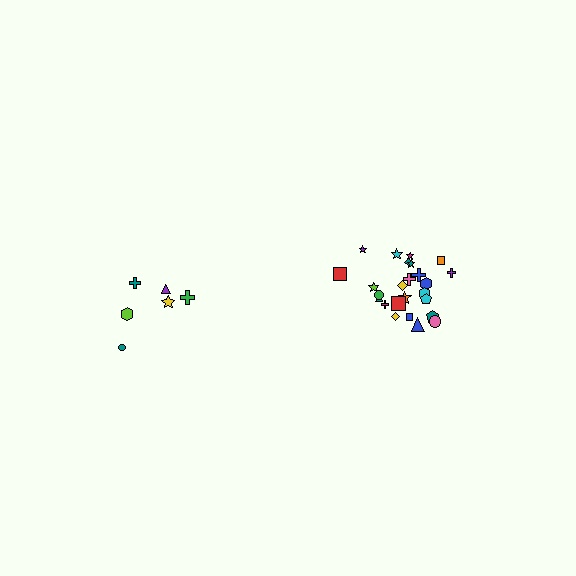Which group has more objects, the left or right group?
The right group.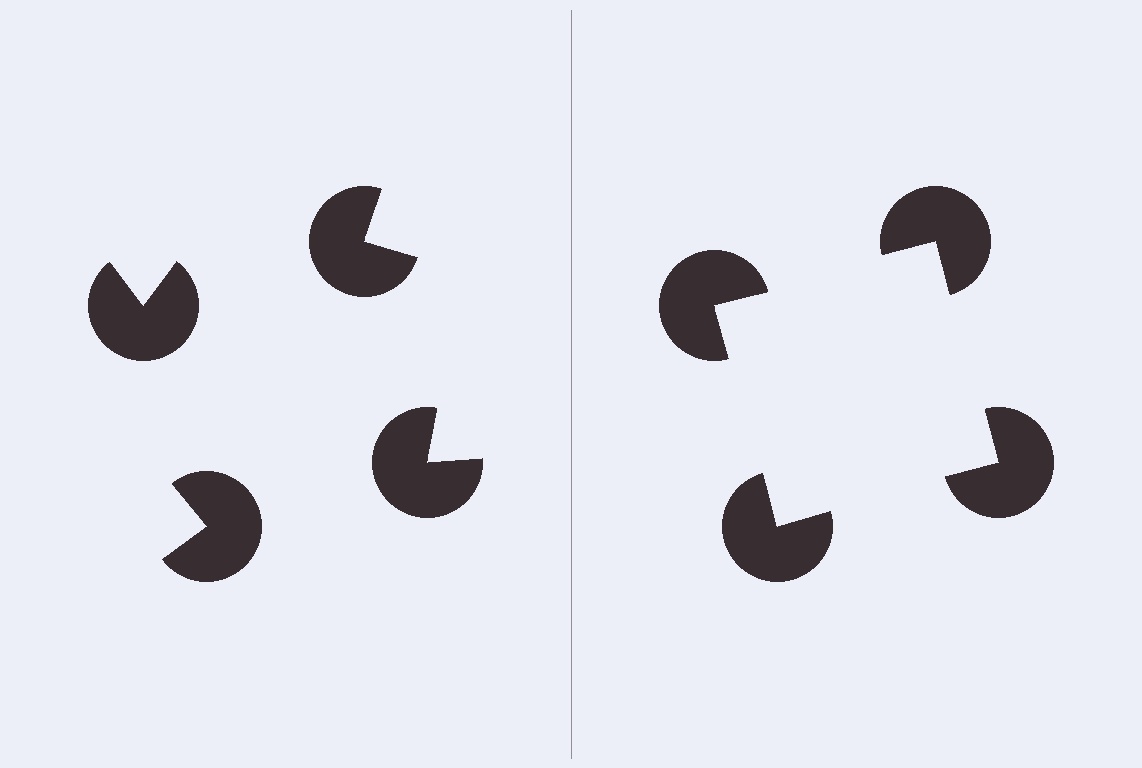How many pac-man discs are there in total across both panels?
8 — 4 on each side.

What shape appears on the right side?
An illusory square.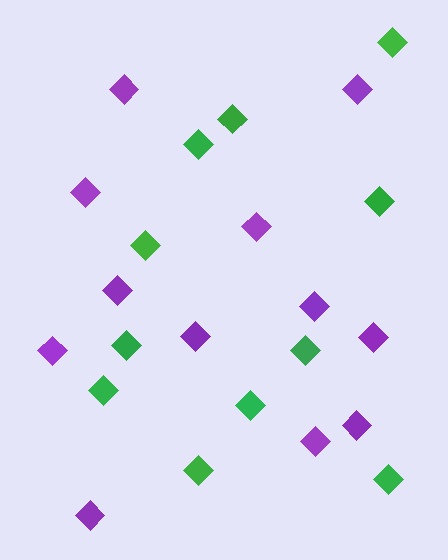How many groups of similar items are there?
There are 2 groups: one group of purple diamonds (12) and one group of green diamonds (11).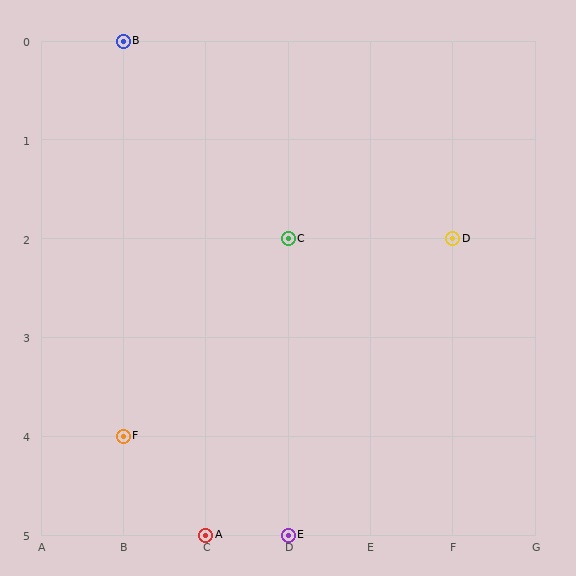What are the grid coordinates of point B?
Point B is at grid coordinates (B, 0).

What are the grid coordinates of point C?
Point C is at grid coordinates (D, 2).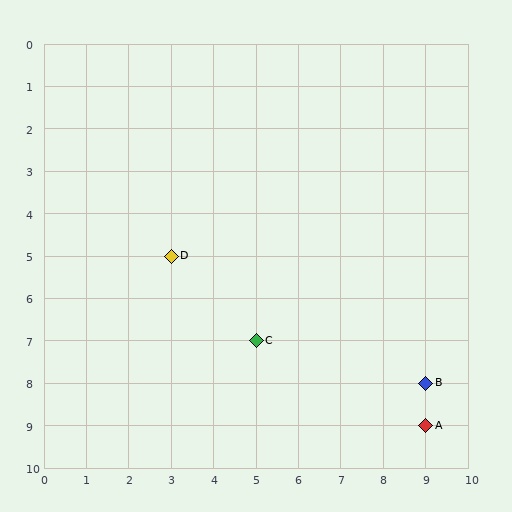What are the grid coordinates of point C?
Point C is at grid coordinates (5, 7).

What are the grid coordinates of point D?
Point D is at grid coordinates (3, 5).